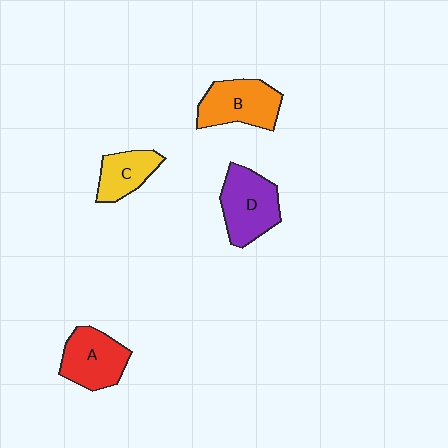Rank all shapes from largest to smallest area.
From largest to smallest: D (purple), B (orange), A (red), C (yellow).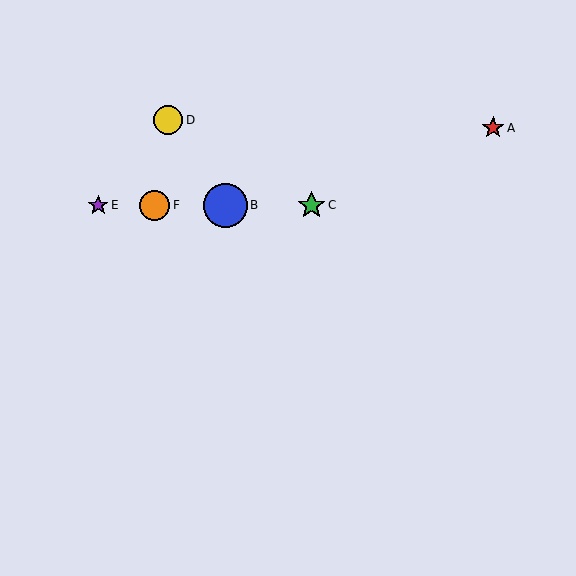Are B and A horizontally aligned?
No, B is at y≈205 and A is at y≈128.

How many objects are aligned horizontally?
4 objects (B, C, E, F) are aligned horizontally.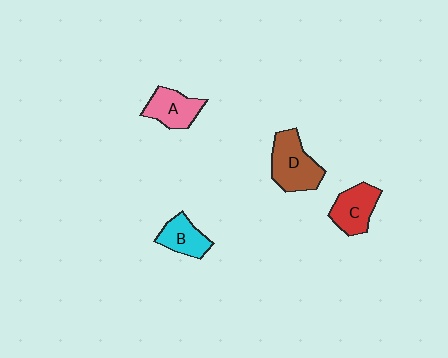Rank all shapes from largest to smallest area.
From largest to smallest: D (brown), C (red), A (pink), B (cyan).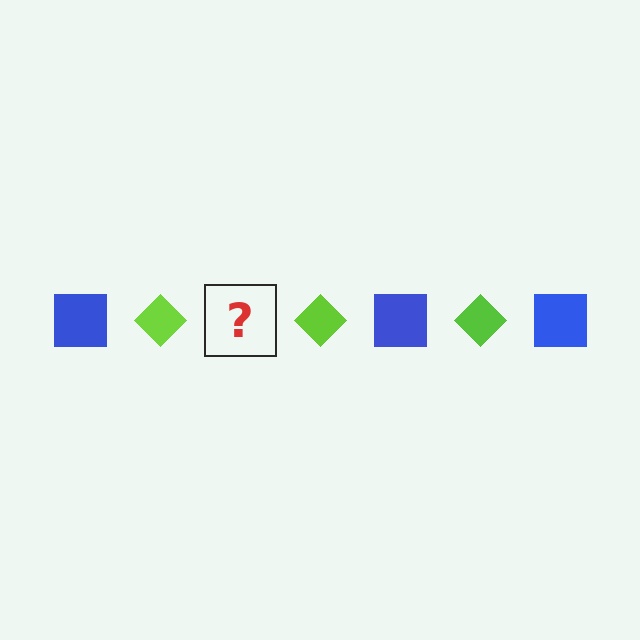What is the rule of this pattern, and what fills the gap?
The rule is that the pattern alternates between blue square and lime diamond. The gap should be filled with a blue square.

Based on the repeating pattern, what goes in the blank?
The blank should be a blue square.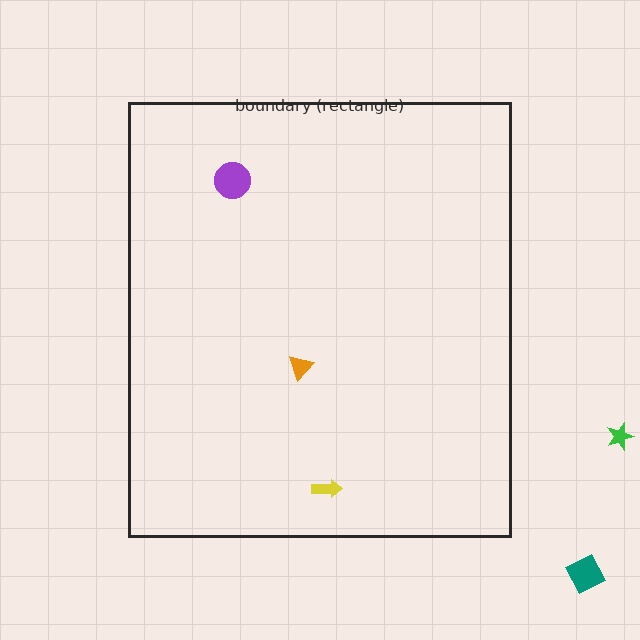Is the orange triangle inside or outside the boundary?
Inside.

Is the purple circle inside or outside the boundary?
Inside.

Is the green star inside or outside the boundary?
Outside.